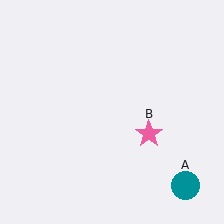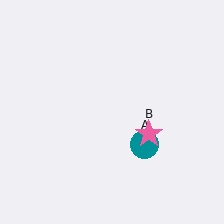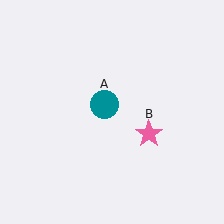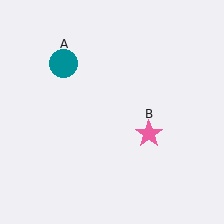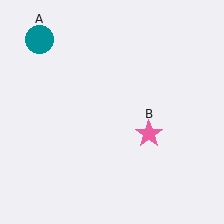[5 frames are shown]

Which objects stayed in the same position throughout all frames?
Pink star (object B) remained stationary.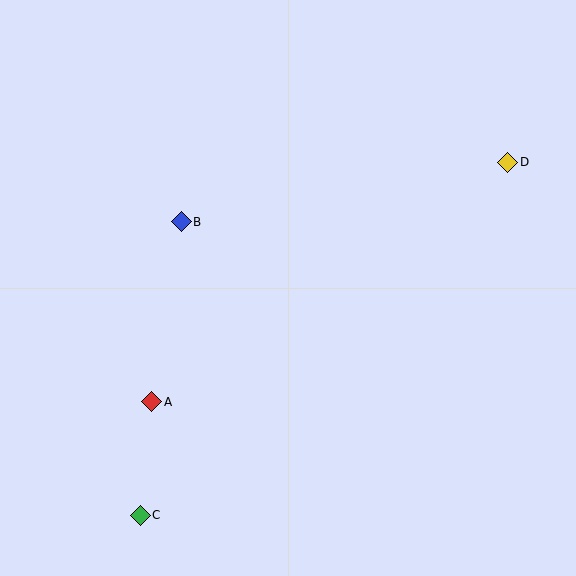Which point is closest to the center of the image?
Point B at (181, 222) is closest to the center.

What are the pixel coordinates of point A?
Point A is at (152, 402).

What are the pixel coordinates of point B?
Point B is at (181, 222).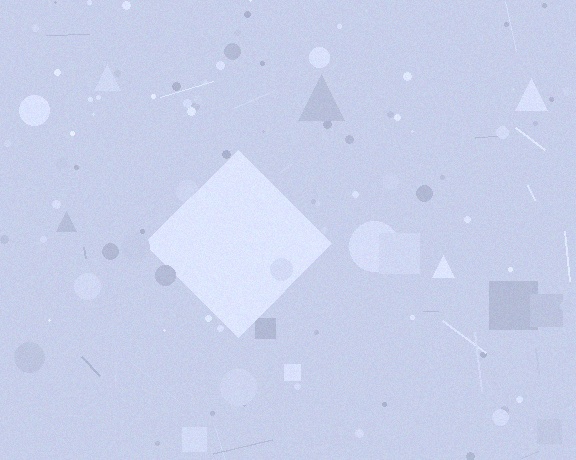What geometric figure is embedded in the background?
A diamond is embedded in the background.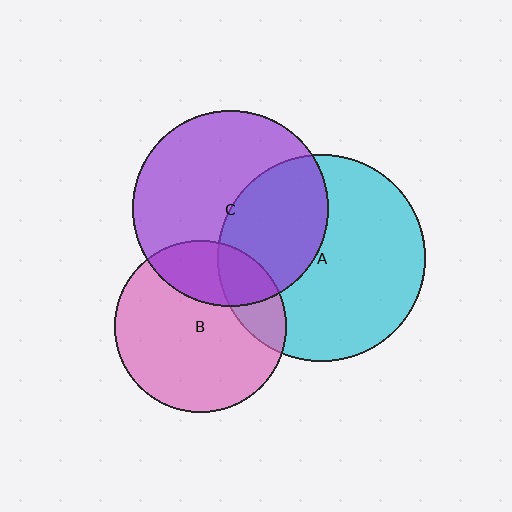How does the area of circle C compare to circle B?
Approximately 1.3 times.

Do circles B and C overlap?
Yes.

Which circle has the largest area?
Circle A (cyan).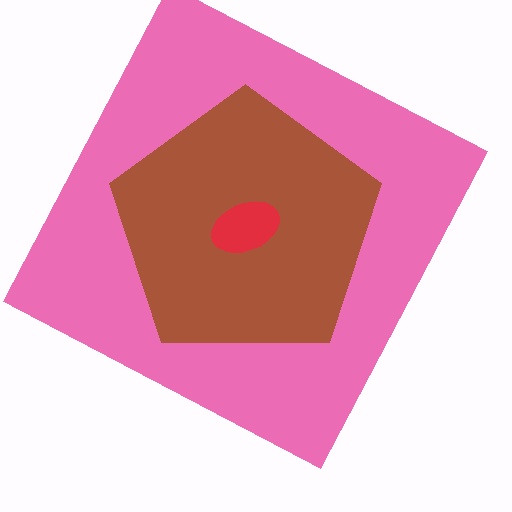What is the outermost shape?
The pink square.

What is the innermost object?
The red ellipse.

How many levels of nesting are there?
3.